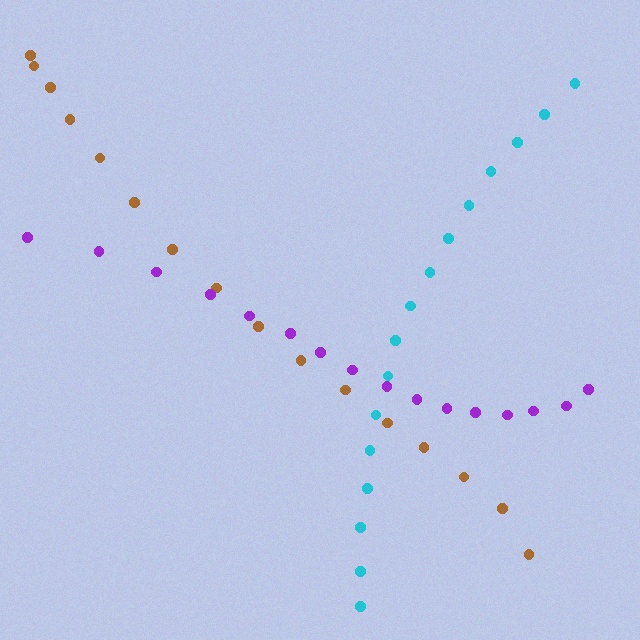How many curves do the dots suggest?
There are 3 distinct paths.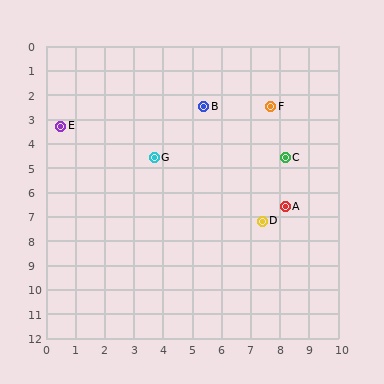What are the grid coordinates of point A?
Point A is at approximately (8.2, 6.6).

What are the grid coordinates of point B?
Point B is at approximately (5.4, 2.5).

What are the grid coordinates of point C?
Point C is at approximately (8.2, 4.6).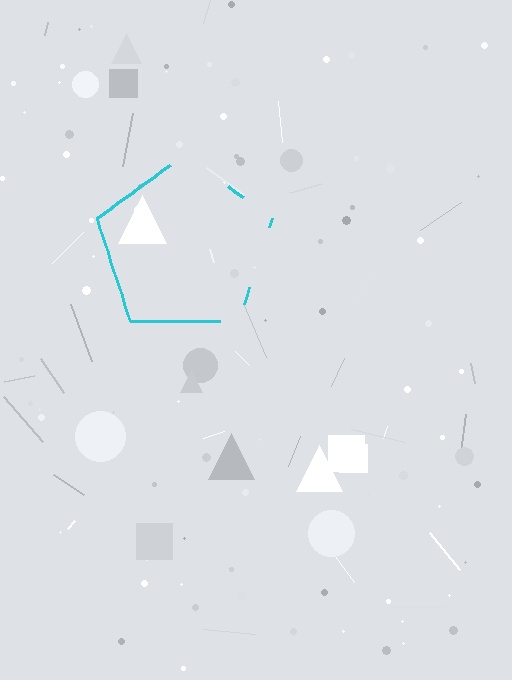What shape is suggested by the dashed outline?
The dashed outline suggests a pentagon.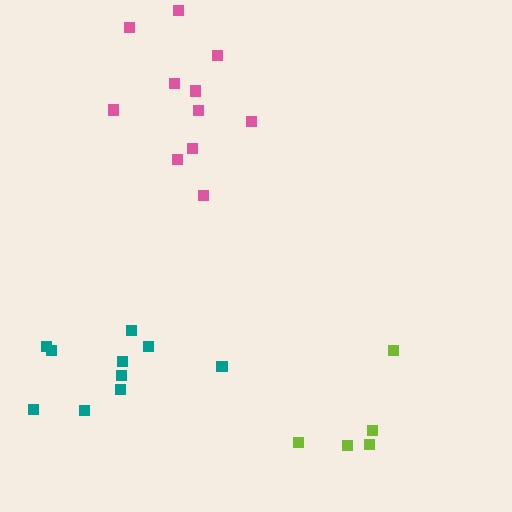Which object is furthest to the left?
The teal cluster is leftmost.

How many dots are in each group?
Group 1: 5 dots, Group 2: 11 dots, Group 3: 10 dots (26 total).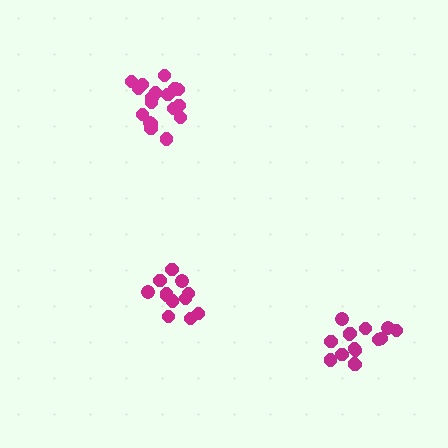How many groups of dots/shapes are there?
There are 3 groups.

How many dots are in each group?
Group 1: 18 dots, Group 2: 15 dots, Group 3: 12 dots (45 total).